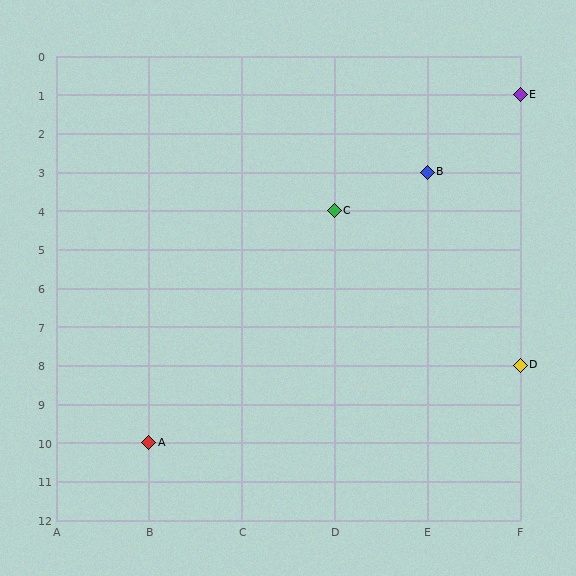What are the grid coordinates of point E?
Point E is at grid coordinates (F, 1).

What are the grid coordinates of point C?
Point C is at grid coordinates (D, 4).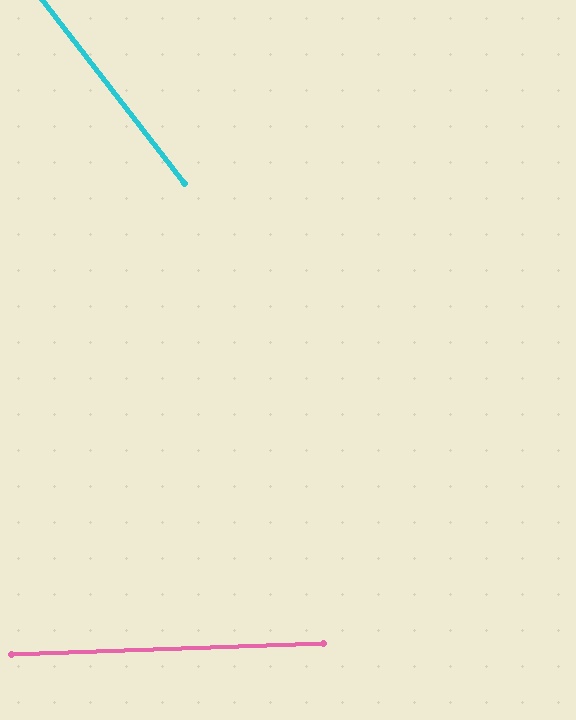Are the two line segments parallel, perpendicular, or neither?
Neither parallel nor perpendicular — they differ by about 54°.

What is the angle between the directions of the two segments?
Approximately 54 degrees.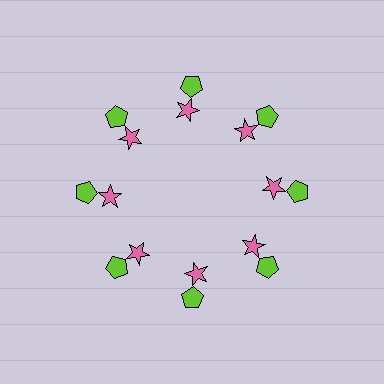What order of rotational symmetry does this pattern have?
This pattern has 8-fold rotational symmetry.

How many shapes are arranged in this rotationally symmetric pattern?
There are 16 shapes, arranged in 8 groups of 2.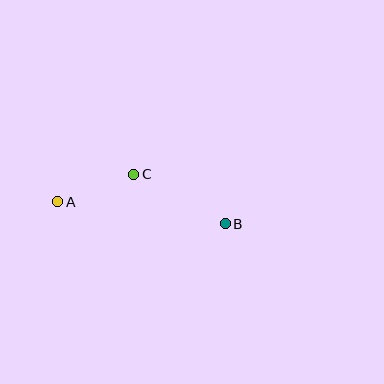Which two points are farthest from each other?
Points A and B are farthest from each other.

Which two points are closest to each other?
Points A and C are closest to each other.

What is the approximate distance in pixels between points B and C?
The distance between B and C is approximately 104 pixels.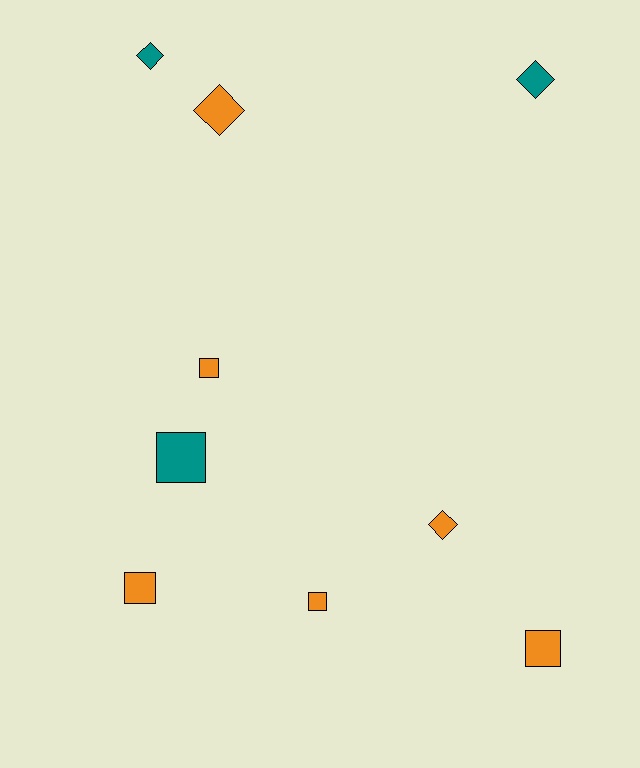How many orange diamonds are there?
There are 2 orange diamonds.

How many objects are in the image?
There are 9 objects.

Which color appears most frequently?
Orange, with 6 objects.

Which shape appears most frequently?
Square, with 5 objects.